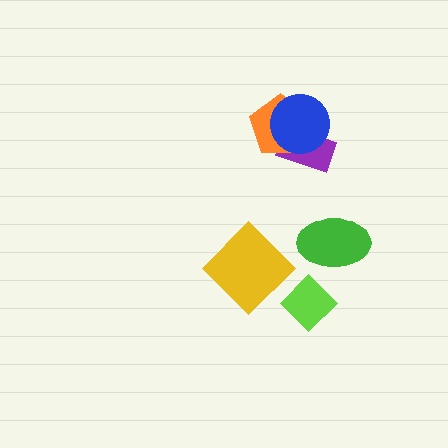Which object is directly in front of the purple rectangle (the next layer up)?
The orange pentagon is directly in front of the purple rectangle.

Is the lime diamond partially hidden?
No, no other shape covers it.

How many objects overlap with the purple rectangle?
2 objects overlap with the purple rectangle.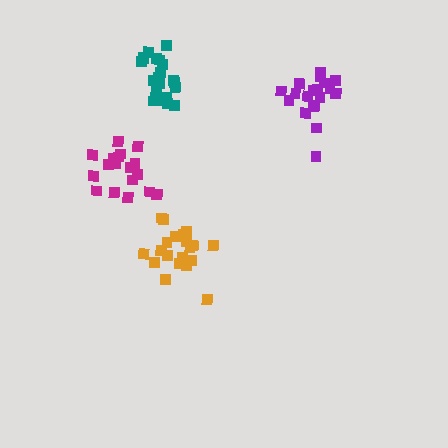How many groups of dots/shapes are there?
There are 4 groups.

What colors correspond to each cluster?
The clusters are colored: orange, magenta, teal, purple.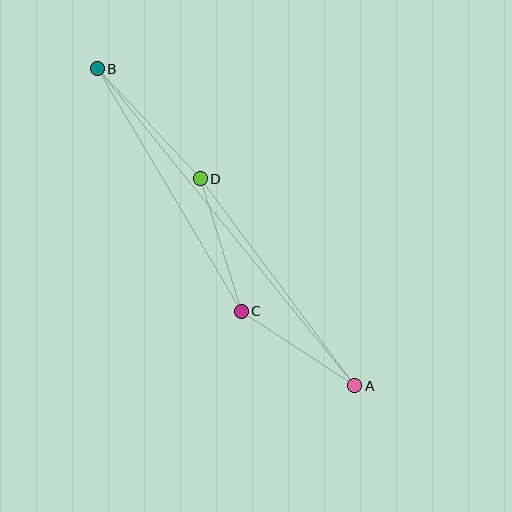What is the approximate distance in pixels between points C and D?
The distance between C and D is approximately 138 pixels.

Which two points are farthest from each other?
Points A and B are farthest from each other.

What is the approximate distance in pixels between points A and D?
The distance between A and D is approximately 258 pixels.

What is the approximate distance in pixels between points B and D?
The distance between B and D is approximately 151 pixels.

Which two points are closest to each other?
Points A and C are closest to each other.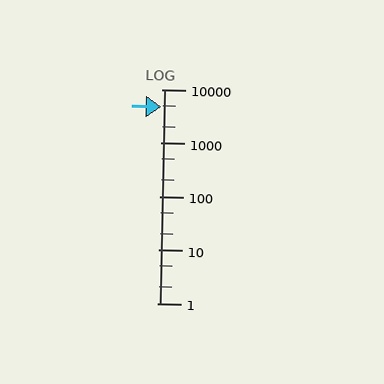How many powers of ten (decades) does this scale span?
The scale spans 4 decades, from 1 to 10000.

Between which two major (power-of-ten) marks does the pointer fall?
The pointer is between 1000 and 10000.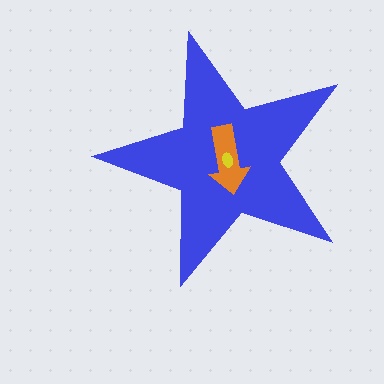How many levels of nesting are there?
3.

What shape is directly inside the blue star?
The orange arrow.